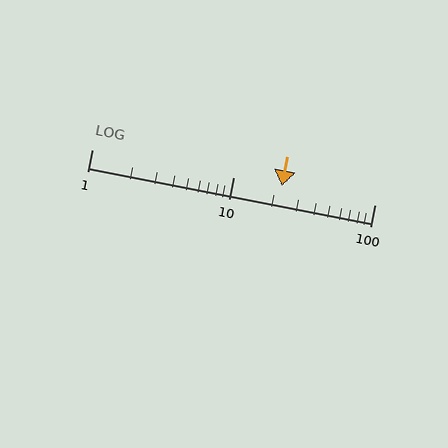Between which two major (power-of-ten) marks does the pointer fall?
The pointer is between 10 and 100.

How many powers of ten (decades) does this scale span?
The scale spans 2 decades, from 1 to 100.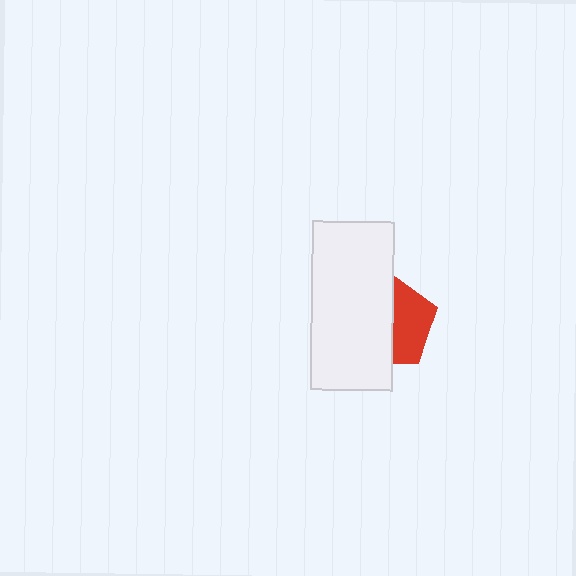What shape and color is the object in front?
The object in front is a white rectangle.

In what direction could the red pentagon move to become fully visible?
The red pentagon could move right. That would shift it out from behind the white rectangle entirely.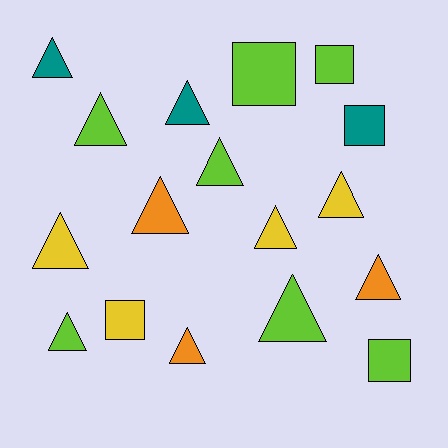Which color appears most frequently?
Lime, with 7 objects.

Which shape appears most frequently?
Triangle, with 12 objects.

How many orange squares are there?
There are no orange squares.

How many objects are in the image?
There are 17 objects.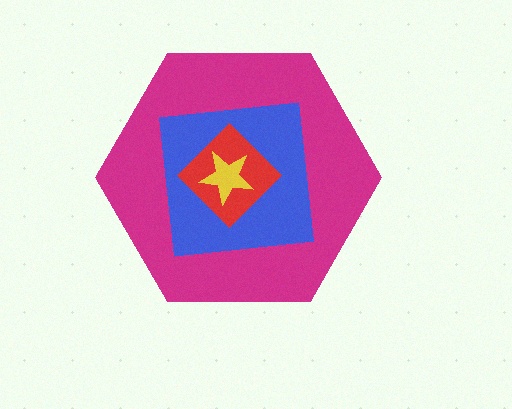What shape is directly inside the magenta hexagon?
The blue square.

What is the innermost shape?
The yellow star.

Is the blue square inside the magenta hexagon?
Yes.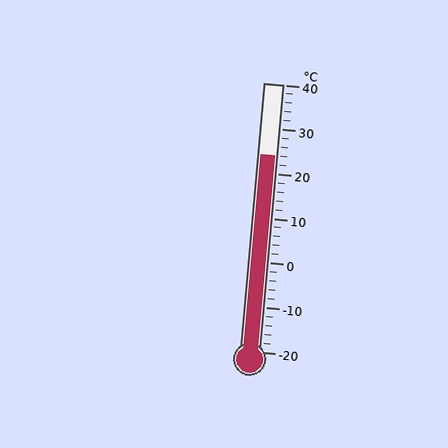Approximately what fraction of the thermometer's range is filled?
The thermometer is filled to approximately 75% of its range.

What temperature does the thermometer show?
The thermometer shows approximately 24°C.